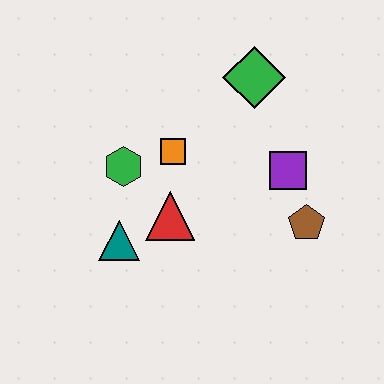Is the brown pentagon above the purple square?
No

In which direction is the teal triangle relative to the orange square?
The teal triangle is below the orange square.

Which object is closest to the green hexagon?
The orange square is closest to the green hexagon.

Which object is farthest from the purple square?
The teal triangle is farthest from the purple square.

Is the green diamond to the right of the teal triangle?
Yes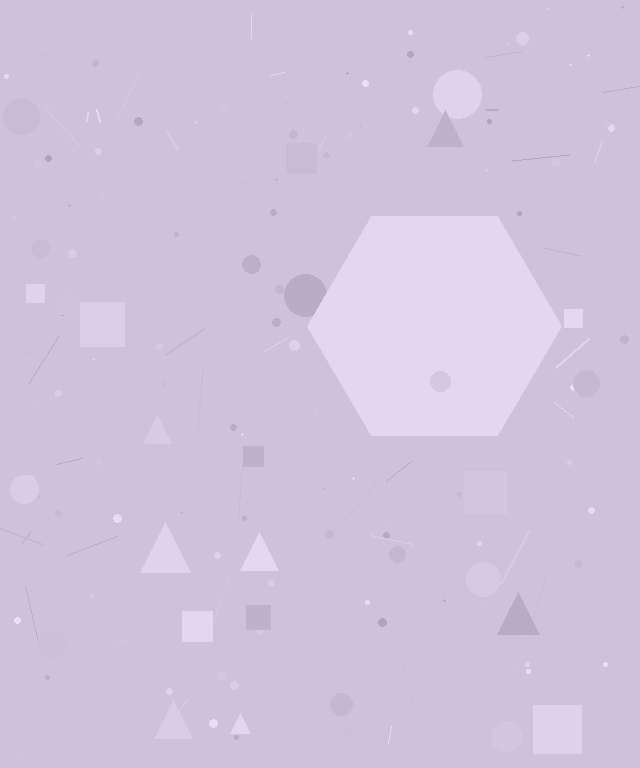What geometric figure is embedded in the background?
A hexagon is embedded in the background.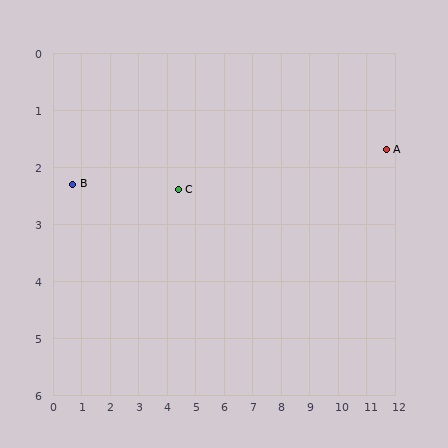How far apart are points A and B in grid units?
Points A and B are about 11.0 grid units apart.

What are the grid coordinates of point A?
Point A is at approximately (11.7, 1.7).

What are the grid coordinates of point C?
Point C is at approximately (4.4, 2.4).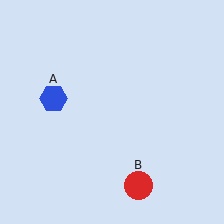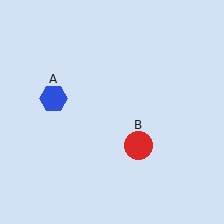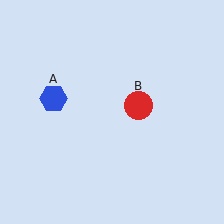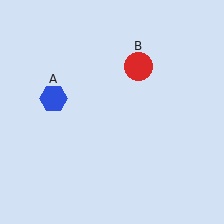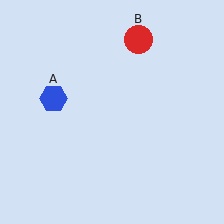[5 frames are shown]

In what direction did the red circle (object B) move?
The red circle (object B) moved up.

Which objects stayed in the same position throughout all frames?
Blue hexagon (object A) remained stationary.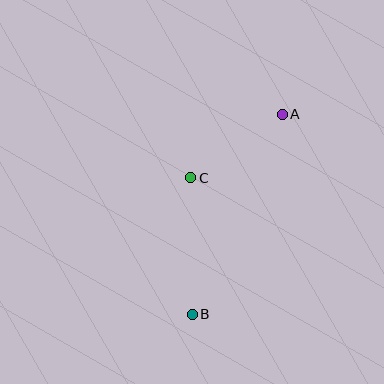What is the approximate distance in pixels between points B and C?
The distance between B and C is approximately 136 pixels.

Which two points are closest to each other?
Points A and C are closest to each other.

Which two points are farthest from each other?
Points A and B are farthest from each other.